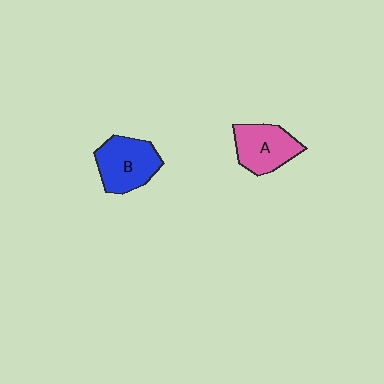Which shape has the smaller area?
Shape A (pink).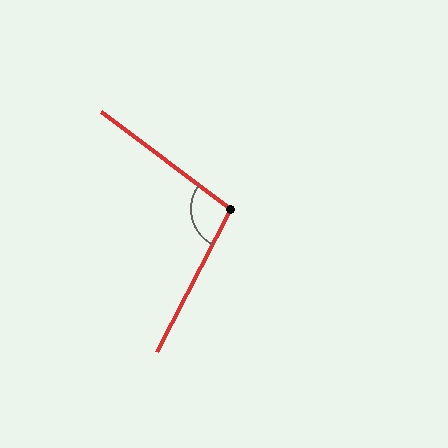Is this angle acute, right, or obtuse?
It is obtuse.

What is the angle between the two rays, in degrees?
Approximately 100 degrees.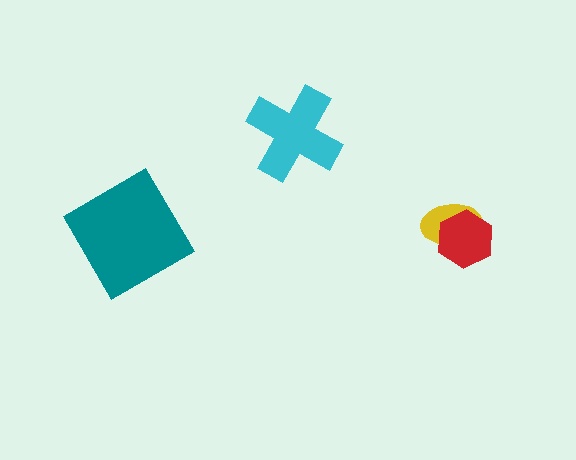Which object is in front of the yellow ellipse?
The red hexagon is in front of the yellow ellipse.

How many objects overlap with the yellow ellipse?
1 object overlaps with the yellow ellipse.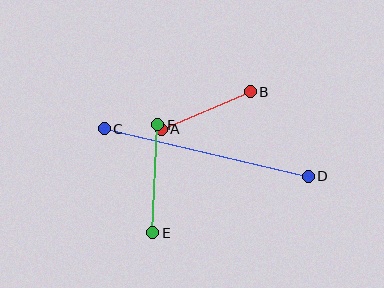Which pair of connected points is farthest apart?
Points C and D are farthest apart.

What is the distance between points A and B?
The distance is approximately 97 pixels.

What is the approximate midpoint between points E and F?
The midpoint is at approximately (155, 179) pixels.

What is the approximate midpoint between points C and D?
The midpoint is at approximately (206, 152) pixels.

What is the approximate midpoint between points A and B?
The midpoint is at approximately (206, 111) pixels.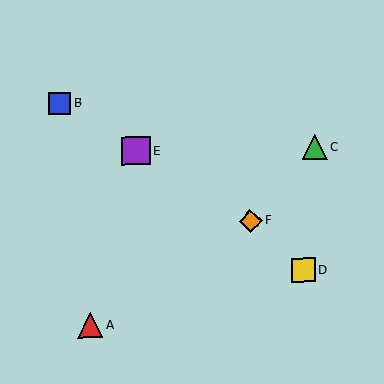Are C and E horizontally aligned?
Yes, both are at y≈147.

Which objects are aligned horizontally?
Objects C, E are aligned horizontally.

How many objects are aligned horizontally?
2 objects (C, E) are aligned horizontally.